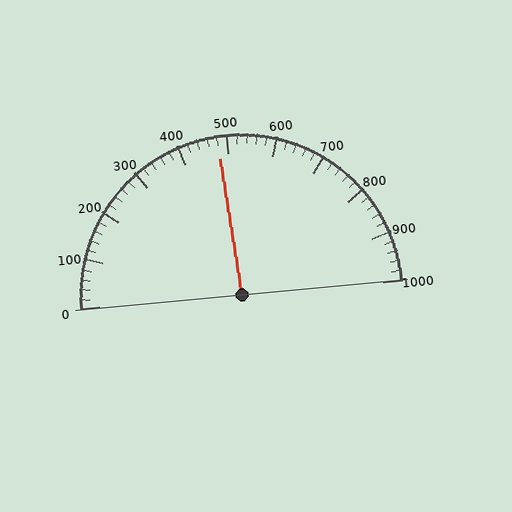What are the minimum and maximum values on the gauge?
The gauge ranges from 0 to 1000.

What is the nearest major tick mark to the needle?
The nearest major tick mark is 500.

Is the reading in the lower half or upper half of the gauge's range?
The reading is in the lower half of the range (0 to 1000).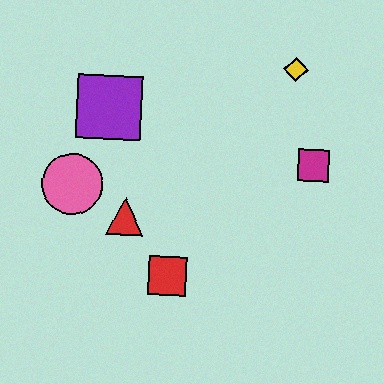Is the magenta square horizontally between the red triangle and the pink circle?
No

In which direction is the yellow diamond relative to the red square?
The yellow diamond is above the red square.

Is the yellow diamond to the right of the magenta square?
No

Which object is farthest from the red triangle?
The yellow diamond is farthest from the red triangle.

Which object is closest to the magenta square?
The yellow diamond is closest to the magenta square.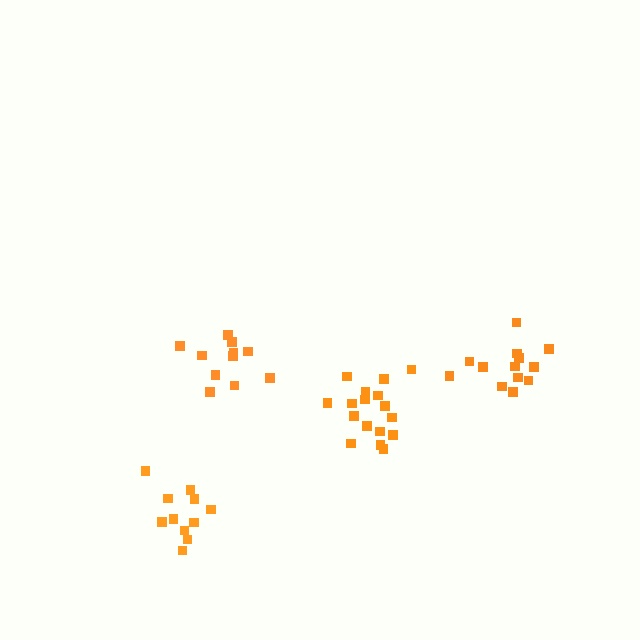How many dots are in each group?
Group 1: 13 dots, Group 2: 17 dots, Group 3: 11 dots, Group 4: 11 dots (52 total).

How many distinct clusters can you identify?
There are 4 distinct clusters.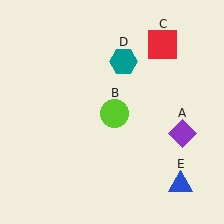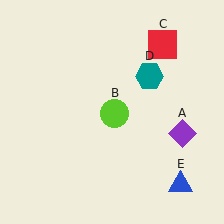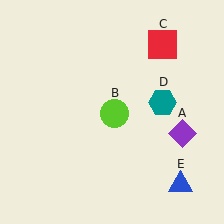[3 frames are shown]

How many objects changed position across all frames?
1 object changed position: teal hexagon (object D).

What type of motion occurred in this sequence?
The teal hexagon (object D) rotated clockwise around the center of the scene.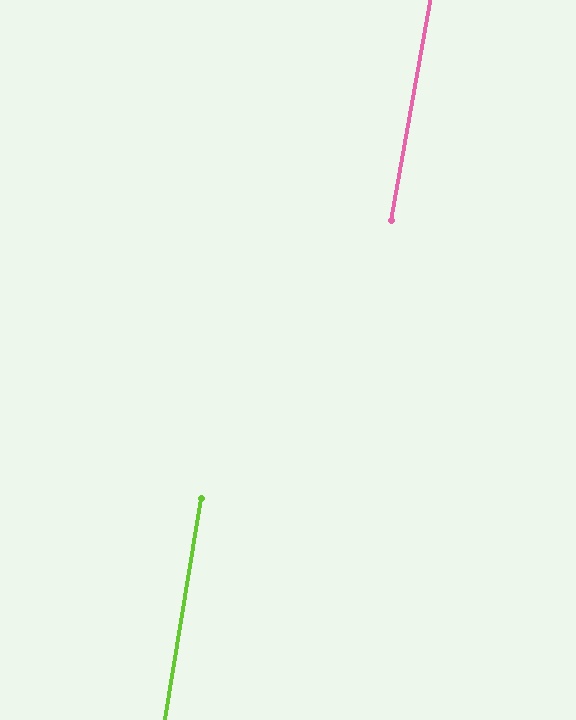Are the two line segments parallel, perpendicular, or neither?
Parallel — their directions differ by only 0.7°.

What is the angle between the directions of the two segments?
Approximately 1 degree.